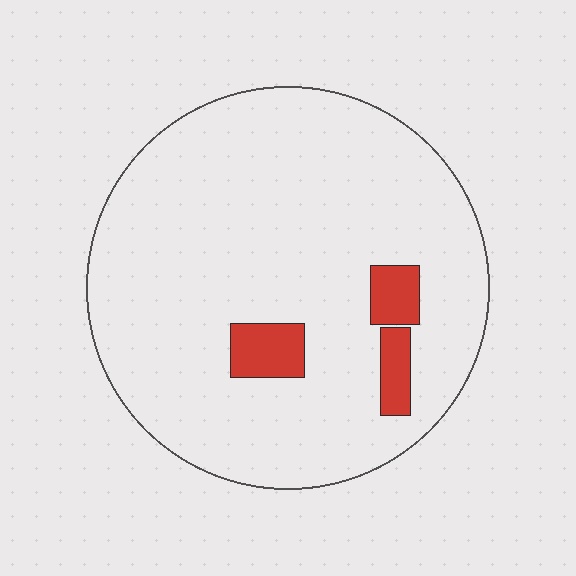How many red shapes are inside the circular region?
3.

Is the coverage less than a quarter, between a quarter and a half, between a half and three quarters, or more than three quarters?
Less than a quarter.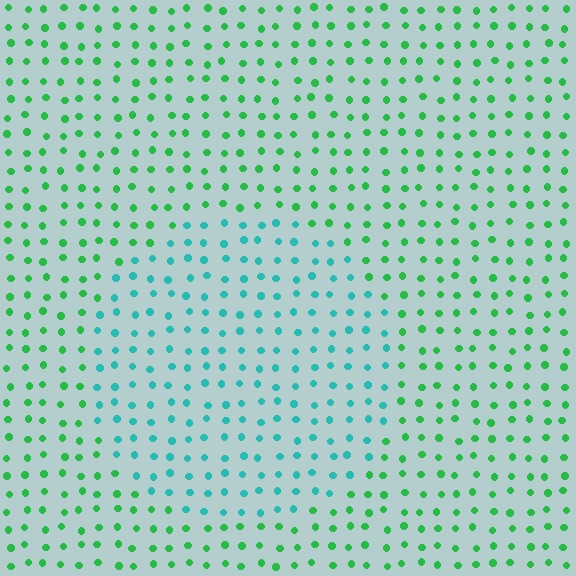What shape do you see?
I see a circle.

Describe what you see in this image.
The image is filled with small green elements in a uniform arrangement. A circle-shaped region is visible where the elements are tinted to a slightly different hue, forming a subtle color boundary.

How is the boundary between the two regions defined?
The boundary is defined purely by a slight shift in hue (about 44 degrees). Spacing, size, and orientation are identical on both sides.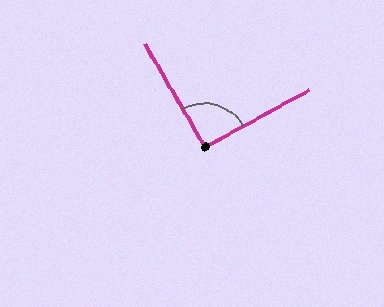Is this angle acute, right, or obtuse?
It is approximately a right angle.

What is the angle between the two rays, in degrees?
Approximately 91 degrees.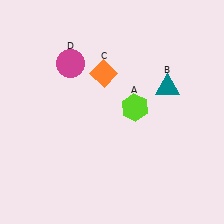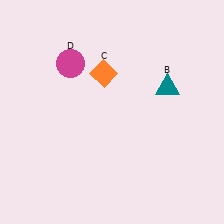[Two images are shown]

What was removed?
The lime hexagon (A) was removed in Image 2.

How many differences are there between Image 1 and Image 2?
There is 1 difference between the two images.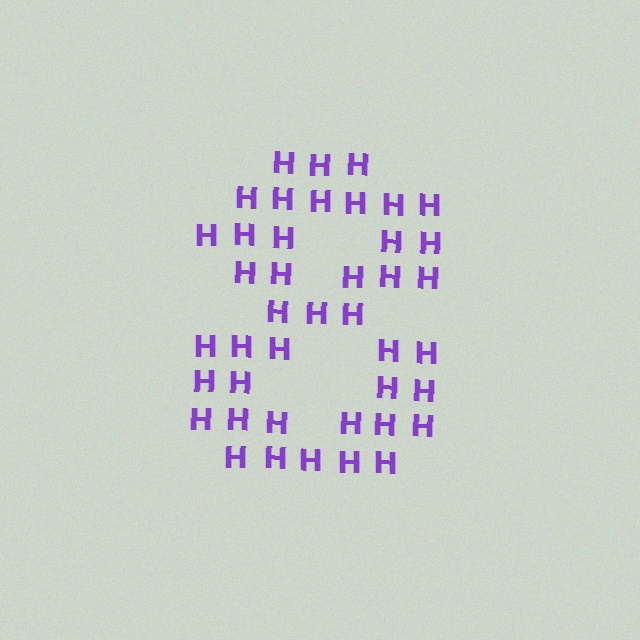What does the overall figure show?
The overall figure shows the digit 8.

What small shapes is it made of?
It is made of small letter H's.